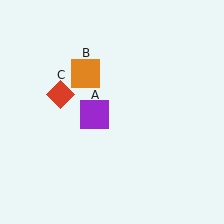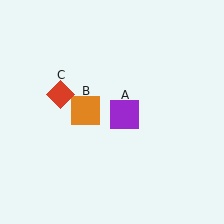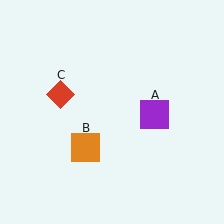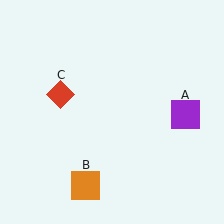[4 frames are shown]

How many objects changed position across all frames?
2 objects changed position: purple square (object A), orange square (object B).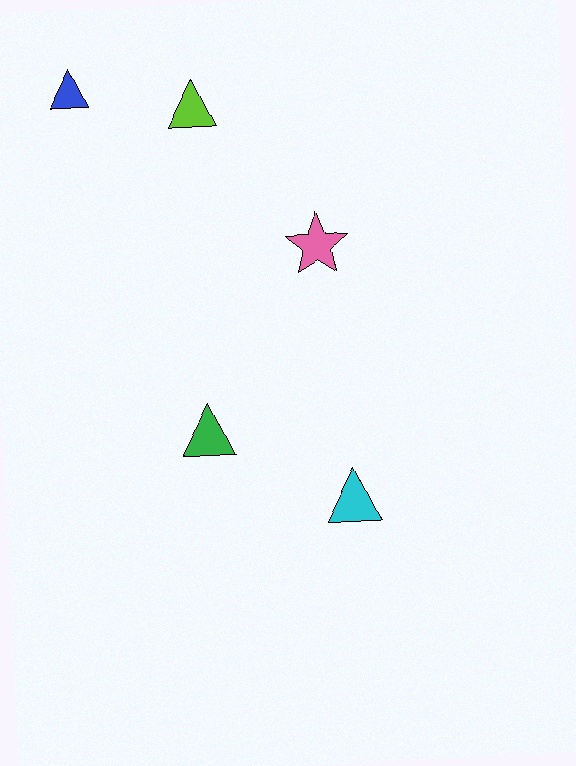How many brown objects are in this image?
There are no brown objects.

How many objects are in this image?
There are 5 objects.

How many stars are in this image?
There is 1 star.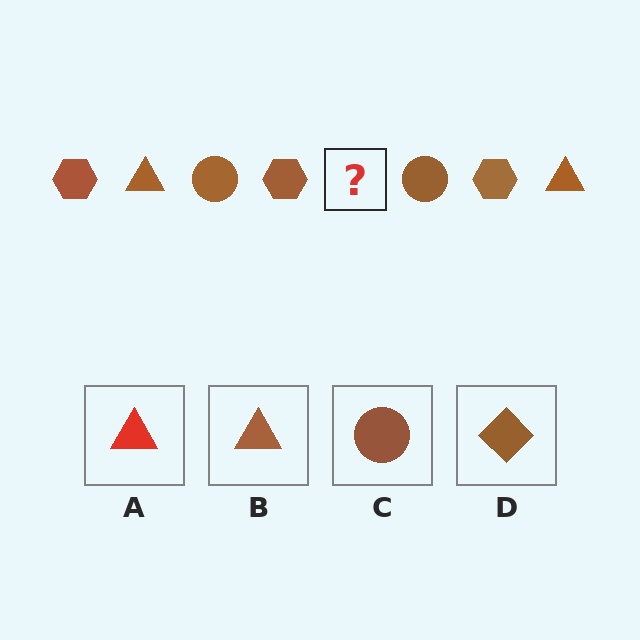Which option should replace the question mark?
Option B.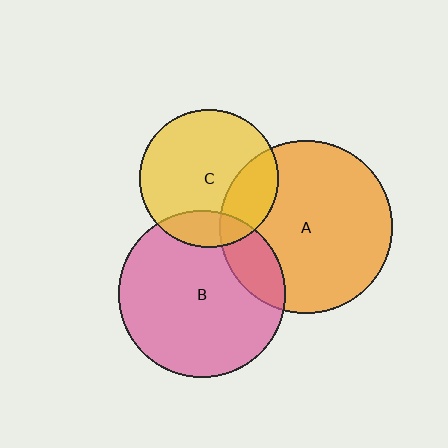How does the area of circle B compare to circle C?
Approximately 1.5 times.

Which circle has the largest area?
Circle A (orange).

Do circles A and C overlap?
Yes.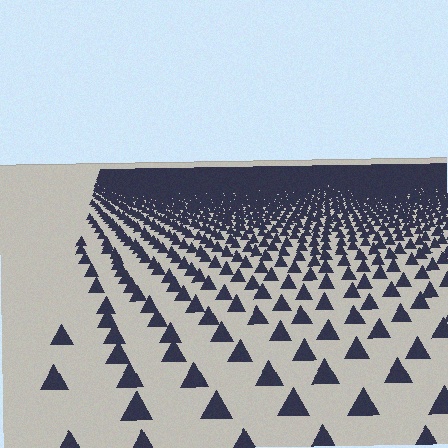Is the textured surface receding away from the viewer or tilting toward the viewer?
The surface is receding away from the viewer. Texture elements get smaller and denser toward the top.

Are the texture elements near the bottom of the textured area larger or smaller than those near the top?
Larger. Near the bottom, elements are closer to the viewer and appear at a bigger on-screen size.